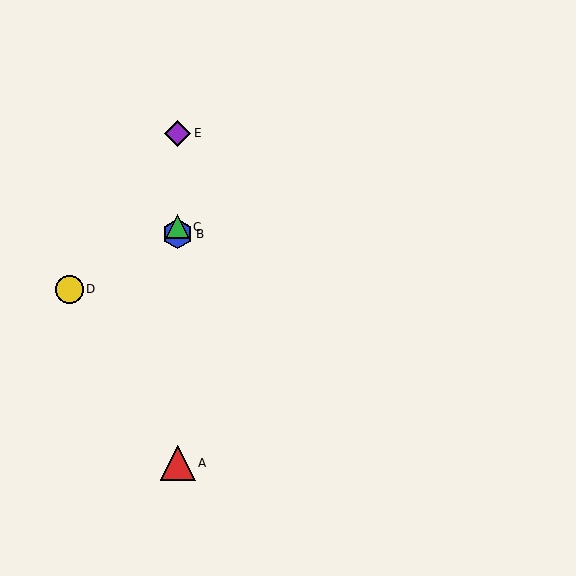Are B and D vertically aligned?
No, B is at x≈178 and D is at x≈69.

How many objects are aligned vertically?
4 objects (A, B, C, E) are aligned vertically.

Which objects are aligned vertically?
Objects A, B, C, E are aligned vertically.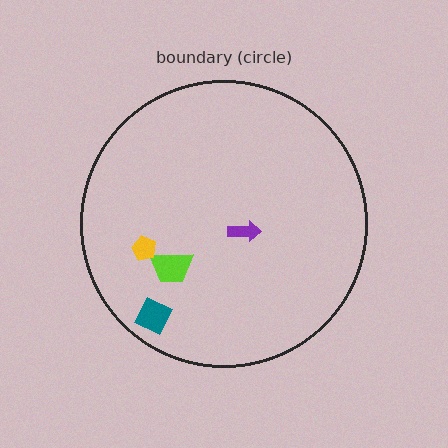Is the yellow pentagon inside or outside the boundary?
Inside.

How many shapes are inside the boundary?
4 inside, 0 outside.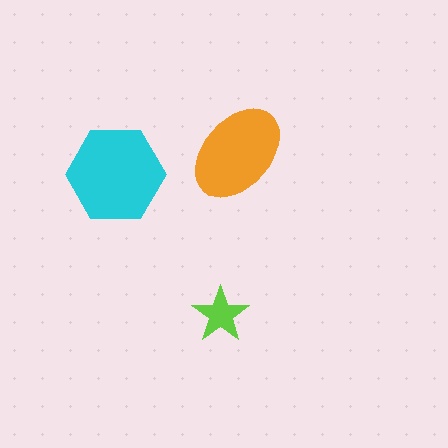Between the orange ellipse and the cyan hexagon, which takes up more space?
The cyan hexagon.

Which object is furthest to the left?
The cyan hexagon is leftmost.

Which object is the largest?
The cyan hexagon.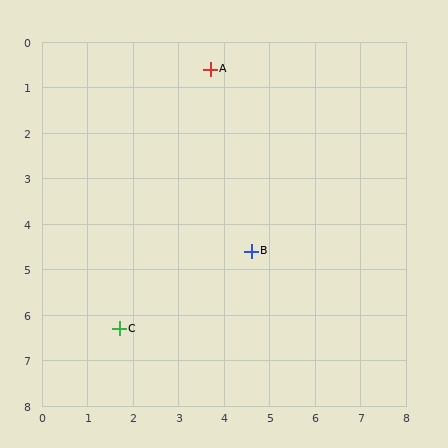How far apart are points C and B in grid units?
Points C and B are about 3.4 grid units apart.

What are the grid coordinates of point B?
Point B is at approximately (4.6, 4.6).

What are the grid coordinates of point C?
Point C is at approximately (1.7, 6.3).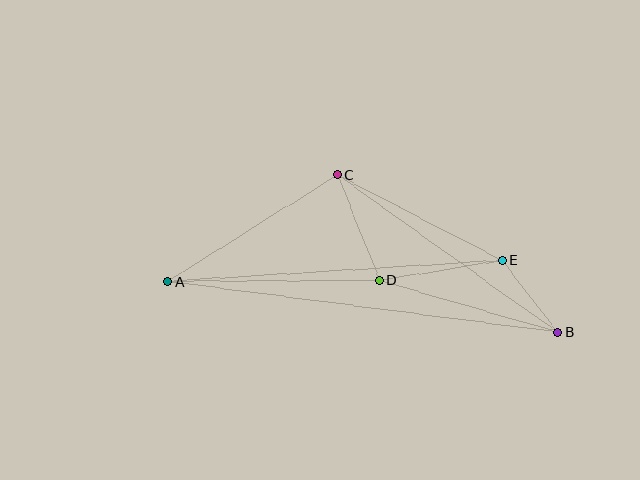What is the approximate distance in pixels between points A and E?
The distance between A and E is approximately 335 pixels.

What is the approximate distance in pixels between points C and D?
The distance between C and D is approximately 113 pixels.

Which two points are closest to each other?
Points B and E are closest to each other.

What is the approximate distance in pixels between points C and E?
The distance between C and E is approximately 185 pixels.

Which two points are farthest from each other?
Points A and B are farthest from each other.